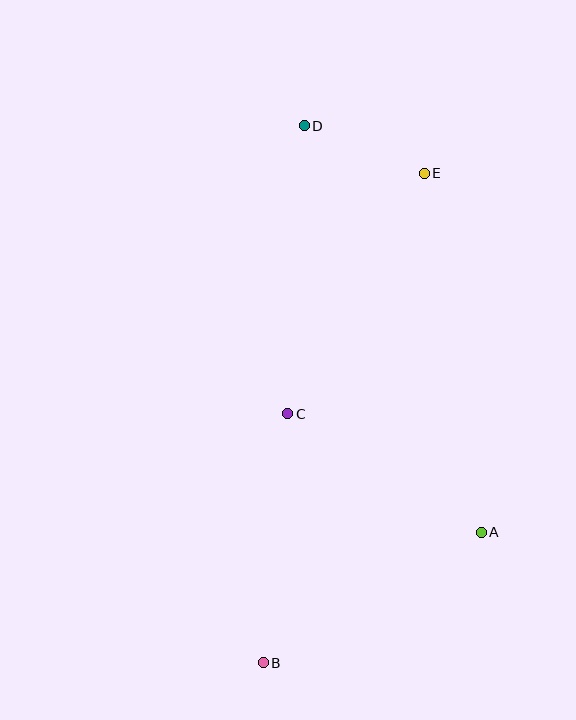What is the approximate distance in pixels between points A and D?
The distance between A and D is approximately 443 pixels.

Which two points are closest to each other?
Points D and E are closest to each other.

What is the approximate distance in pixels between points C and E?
The distance between C and E is approximately 277 pixels.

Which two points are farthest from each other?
Points B and D are farthest from each other.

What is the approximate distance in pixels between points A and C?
The distance between A and C is approximately 227 pixels.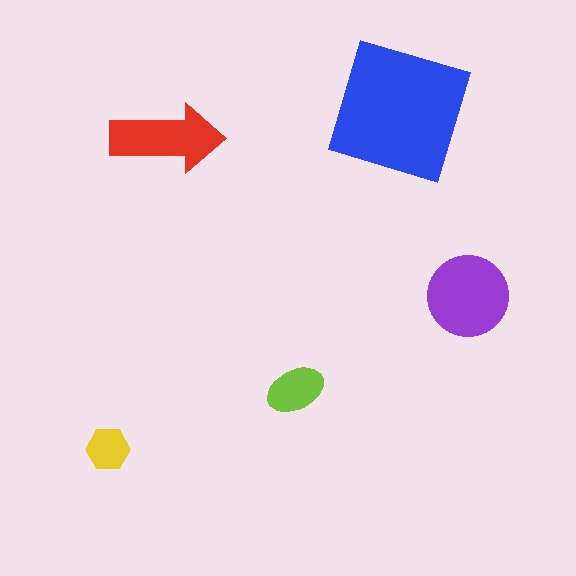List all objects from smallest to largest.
The yellow hexagon, the lime ellipse, the red arrow, the purple circle, the blue square.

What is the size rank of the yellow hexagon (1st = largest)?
5th.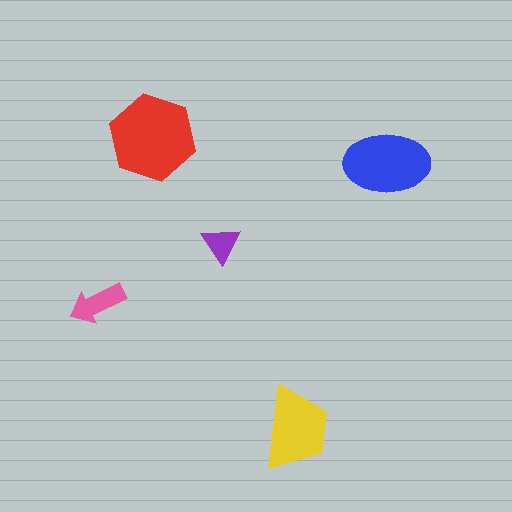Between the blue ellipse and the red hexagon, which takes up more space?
The red hexagon.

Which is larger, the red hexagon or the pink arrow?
The red hexagon.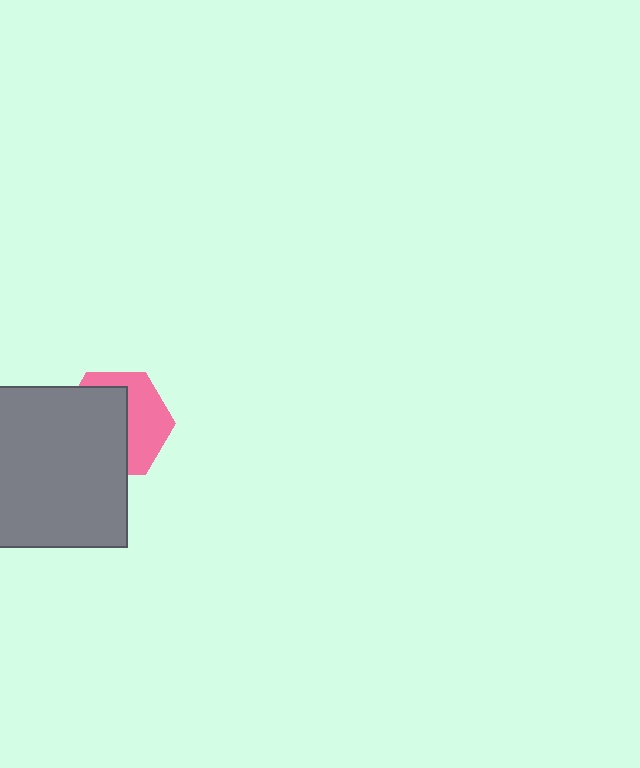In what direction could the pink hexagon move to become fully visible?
The pink hexagon could move right. That would shift it out from behind the gray square entirely.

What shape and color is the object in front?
The object in front is a gray square.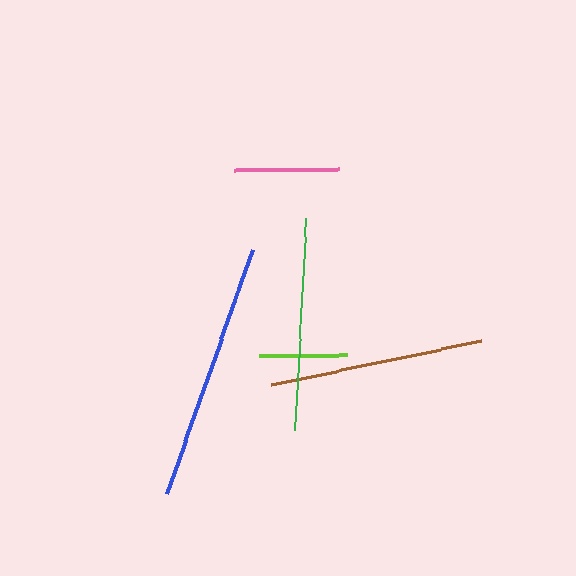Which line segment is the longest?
The blue line is the longest at approximately 258 pixels.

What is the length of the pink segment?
The pink segment is approximately 104 pixels long.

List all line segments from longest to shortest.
From longest to shortest: blue, brown, green, pink, lime.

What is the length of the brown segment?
The brown segment is approximately 214 pixels long.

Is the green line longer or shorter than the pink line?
The green line is longer than the pink line.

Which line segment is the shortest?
The lime line is the shortest at approximately 88 pixels.